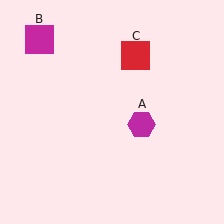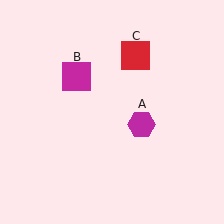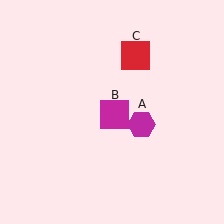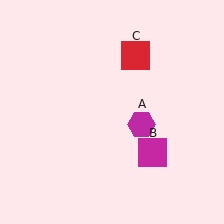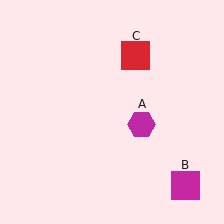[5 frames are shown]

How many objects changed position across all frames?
1 object changed position: magenta square (object B).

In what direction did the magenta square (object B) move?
The magenta square (object B) moved down and to the right.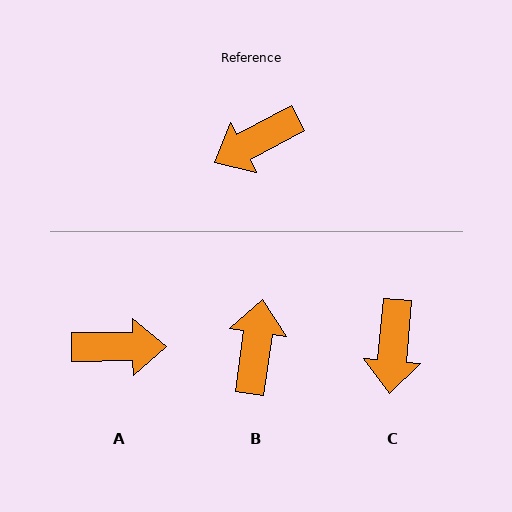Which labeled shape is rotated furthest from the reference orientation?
A, about 152 degrees away.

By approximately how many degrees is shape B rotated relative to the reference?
Approximately 126 degrees clockwise.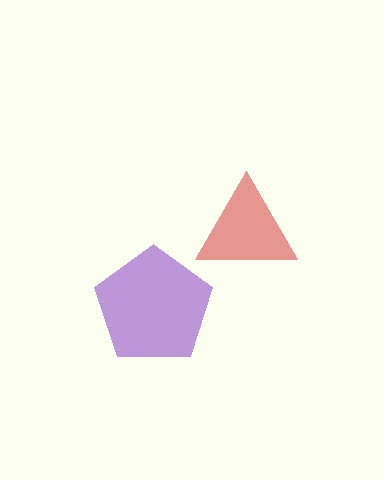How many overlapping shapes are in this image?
There are 2 overlapping shapes in the image.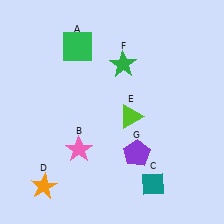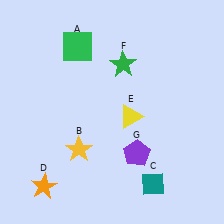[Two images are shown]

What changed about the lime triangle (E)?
In Image 1, E is lime. In Image 2, it changed to yellow.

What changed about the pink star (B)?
In Image 1, B is pink. In Image 2, it changed to yellow.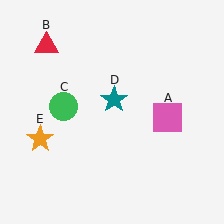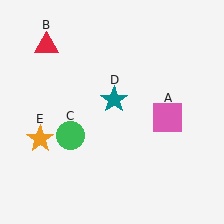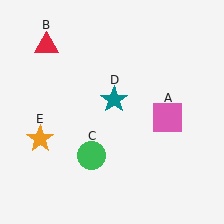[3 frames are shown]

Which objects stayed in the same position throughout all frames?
Pink square (object A) and red triangle (object B) and teal star (object D) and orange star (object E) remained stationary.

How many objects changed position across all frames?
1 object changed position: green circle (object C).